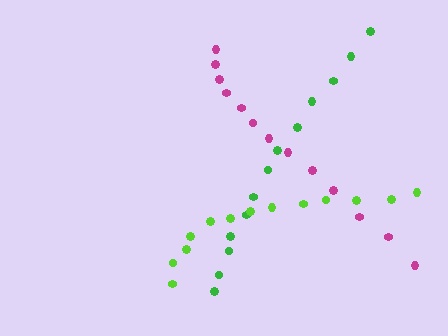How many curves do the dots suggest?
There are 3 distinct paths.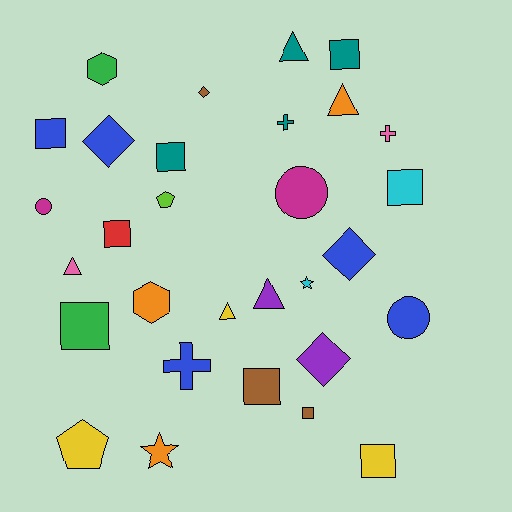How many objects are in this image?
There are 30 objects.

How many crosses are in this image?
There are 3 crosses.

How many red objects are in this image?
There is 1 red object.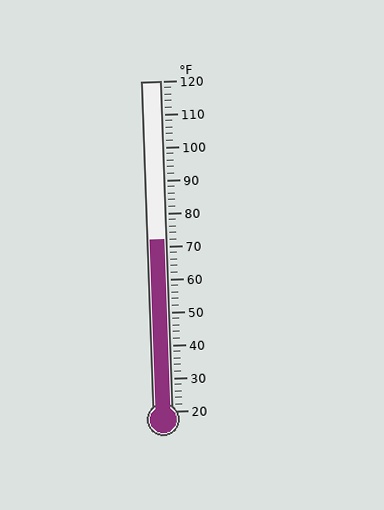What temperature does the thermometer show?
The thermometer shows approximately 72°F.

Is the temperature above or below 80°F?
The temperature is below 80°F.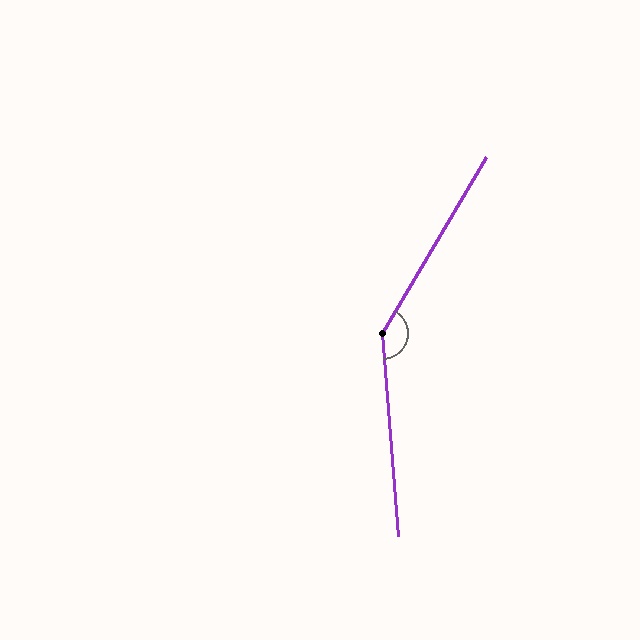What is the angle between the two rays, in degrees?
Approximately 145 degrees.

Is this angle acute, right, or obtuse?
It is obtuse.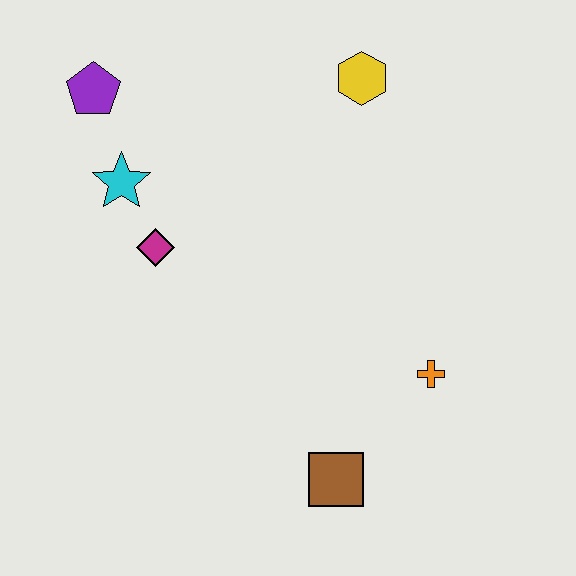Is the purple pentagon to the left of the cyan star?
Yes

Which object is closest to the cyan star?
The magenta diamond is closest to the cyan star.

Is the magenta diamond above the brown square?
Yes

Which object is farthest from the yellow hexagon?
The brown square is farthest from the yellow hexagon.